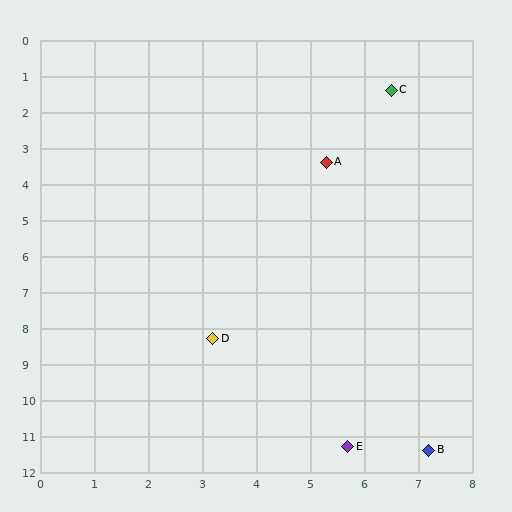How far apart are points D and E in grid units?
Points D and E are about 3.9 grid units apart.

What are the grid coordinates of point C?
Point C is at approximately (6.5, 1.4).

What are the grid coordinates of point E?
Point E is at approximately (5.7, 11.3).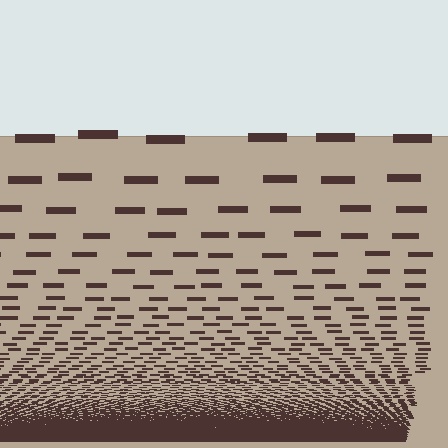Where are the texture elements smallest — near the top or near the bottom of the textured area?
Near the bottom.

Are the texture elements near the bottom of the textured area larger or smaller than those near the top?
Smaller. The gradient is inverted — elements near the bottom are smaller and denser.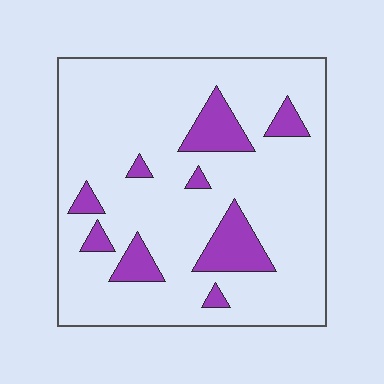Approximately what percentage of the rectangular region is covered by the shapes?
Approximately 15%.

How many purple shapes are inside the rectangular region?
9.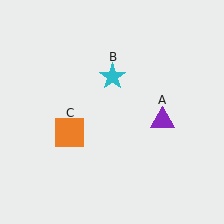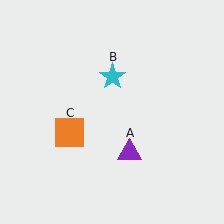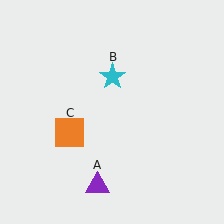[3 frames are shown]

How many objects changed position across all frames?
1 object changed position: purple triangle (object A).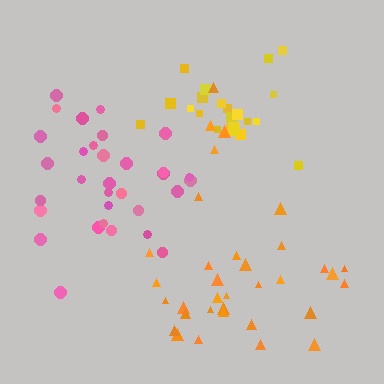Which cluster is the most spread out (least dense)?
Orange.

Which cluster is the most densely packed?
Yellow.